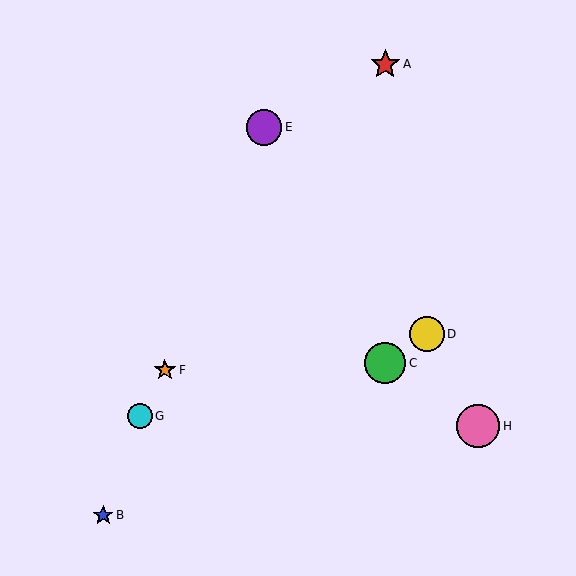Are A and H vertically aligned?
No, A is at x≈385 and H is at x≈478.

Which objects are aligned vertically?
Objects A, C are aligned vertically.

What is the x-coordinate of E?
Object E is at x≈264.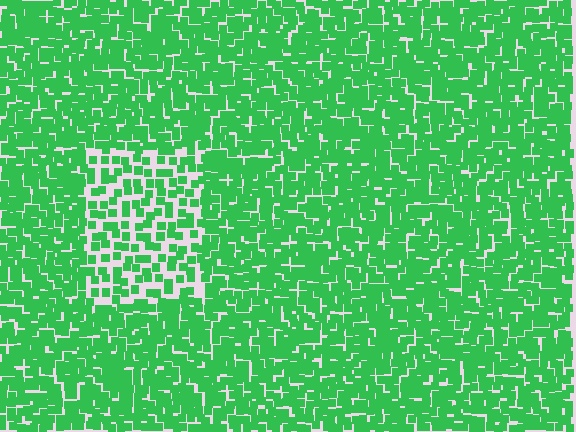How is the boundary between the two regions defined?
The boundary is defined by a change in element density (approximately 2.0x ratio). All elements are the same color, size, and shape.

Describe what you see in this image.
The image contains small green elements arranged at two different densities. A rectangle-shaped region is visible where the elements are less densely packed than the surrounding area.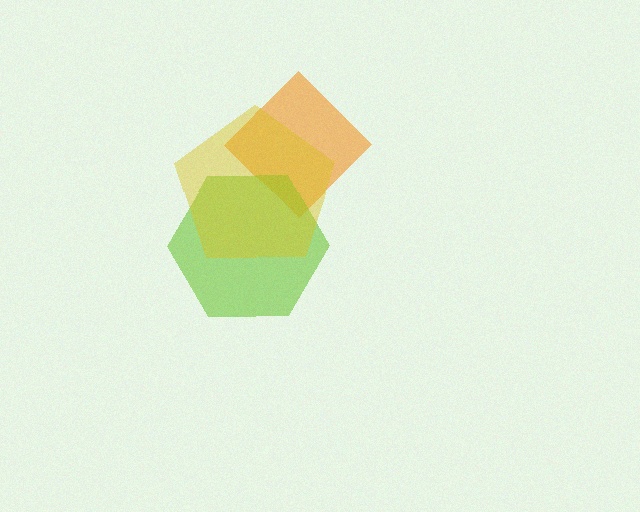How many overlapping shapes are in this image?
There are 3 overlapping shapes in the image.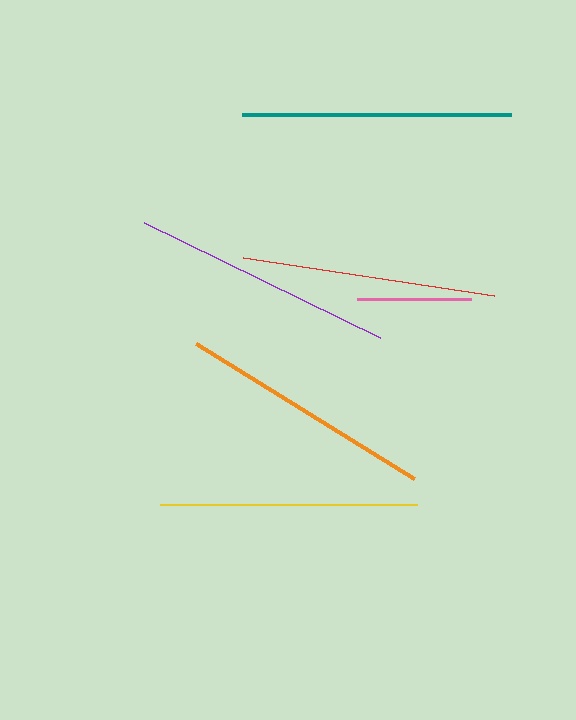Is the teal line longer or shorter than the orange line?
The teal line is longer than the orange line.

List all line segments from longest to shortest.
From longest to shortest: teal, purple, yellow, orange, red, pink.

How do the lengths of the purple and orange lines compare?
The purple and orange lines are approximately the same length.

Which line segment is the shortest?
The pink line is the shortest at approximately 114 pixels.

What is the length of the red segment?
The red segment is approximately 254 pixels long.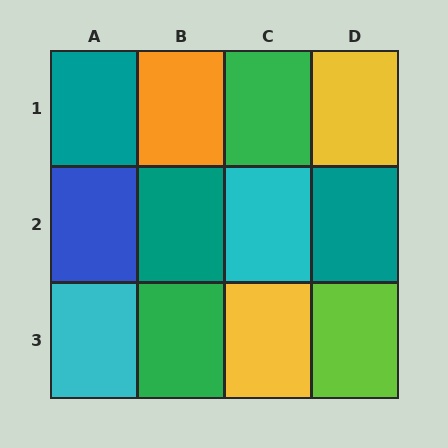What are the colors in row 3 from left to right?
Cyan, green, yellow, lime.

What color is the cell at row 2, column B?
Teal.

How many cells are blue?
1 cell is blue.